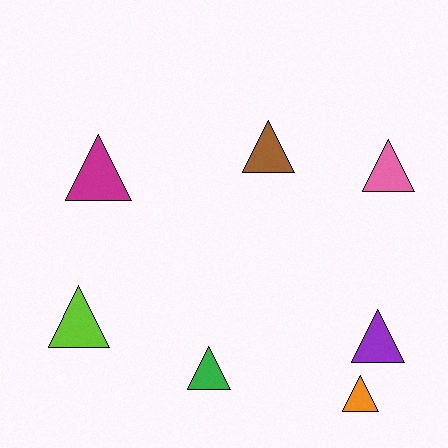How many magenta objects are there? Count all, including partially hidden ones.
There is 1 magenta object.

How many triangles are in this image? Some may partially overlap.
There are 7 triangles.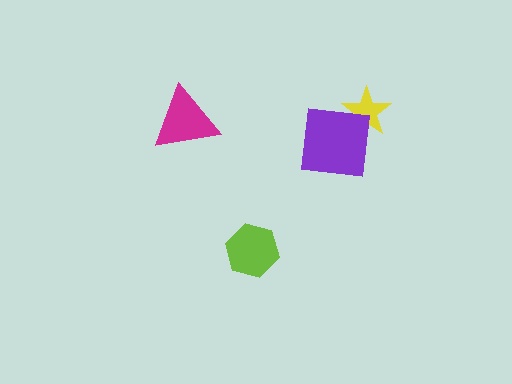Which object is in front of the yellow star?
The purple square is in front of the yellow star.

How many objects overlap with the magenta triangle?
0 objects overlap with the magenta triangle.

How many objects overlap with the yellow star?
1 object overlaps with the yellow star.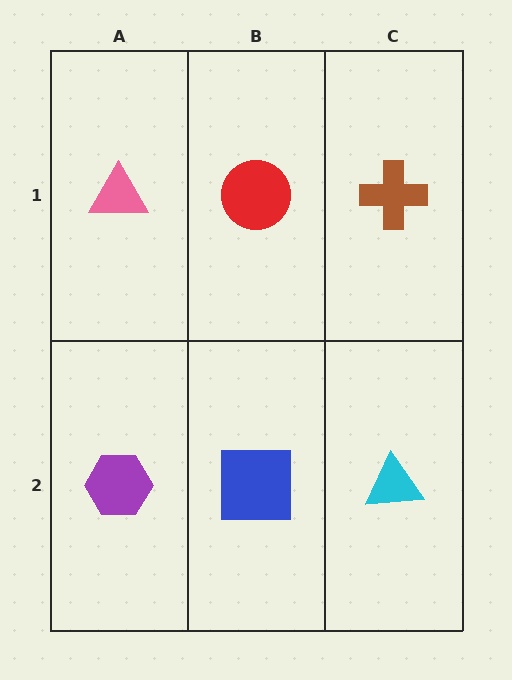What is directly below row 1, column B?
A blue square.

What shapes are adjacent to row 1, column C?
A cyan triangle (row 2, column C), a red circle (row 1, column B).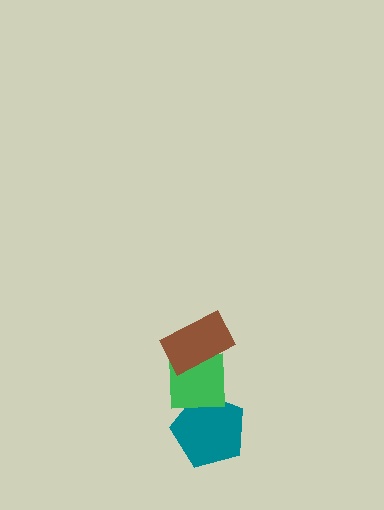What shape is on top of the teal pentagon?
The green square is on top of the teal pentagon.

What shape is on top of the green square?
The brown rectangle is on top of the green square.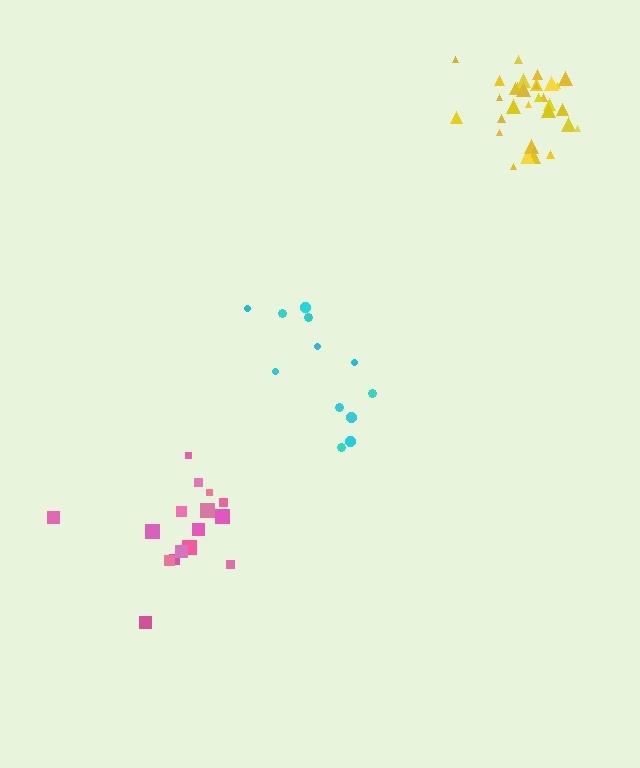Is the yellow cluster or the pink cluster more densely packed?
Yellow.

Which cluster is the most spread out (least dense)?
Cyan.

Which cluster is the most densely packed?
Yellow.